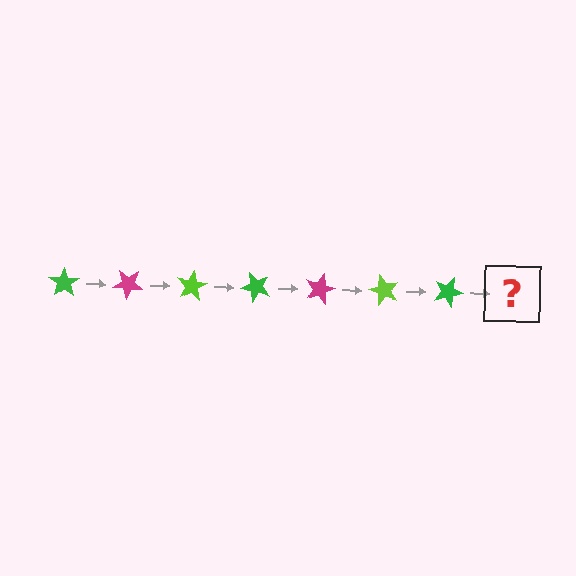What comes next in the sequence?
The next element should be a magenta star, rotated 280 degrees from the start.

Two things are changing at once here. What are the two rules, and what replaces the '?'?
The two rules are that it rotates 40 degrees each step and the color cycles through green, magenta, and lime. The '?' should be a magenta star, rotated 280 degrees from the start.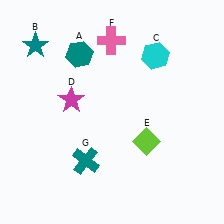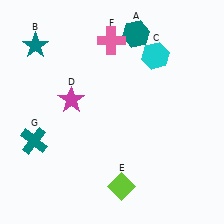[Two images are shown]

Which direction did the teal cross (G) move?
The teal cross (G) moved left.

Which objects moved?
The objects that moved are: the teal hexagon (A), the lime diamond (E), the teal cross (G).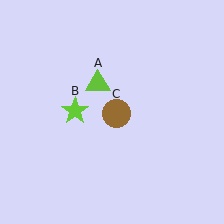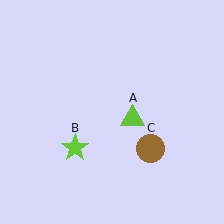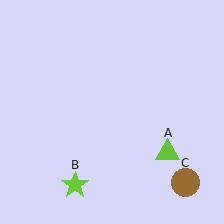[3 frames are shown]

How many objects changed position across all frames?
3 objects changed position: lime triangle (object A), lime star (object B), brown circle (object C).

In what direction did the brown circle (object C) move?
The brown circle (object C) moved down and to the right.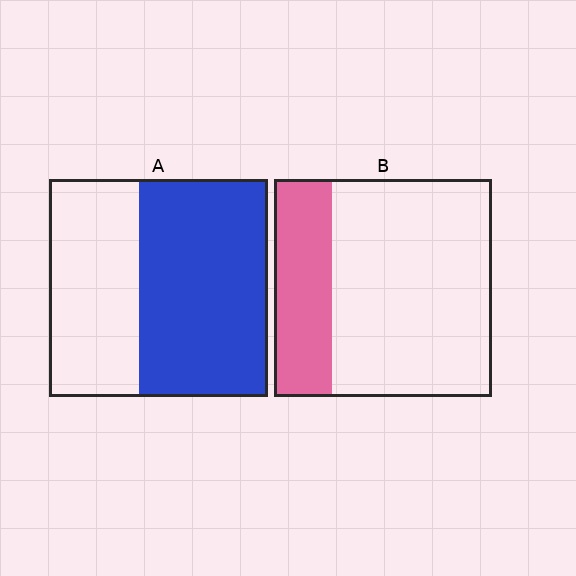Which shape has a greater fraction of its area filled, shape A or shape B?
Shape A.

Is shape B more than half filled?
No.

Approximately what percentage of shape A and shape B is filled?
A is approximately 60% and B is approximately 25%.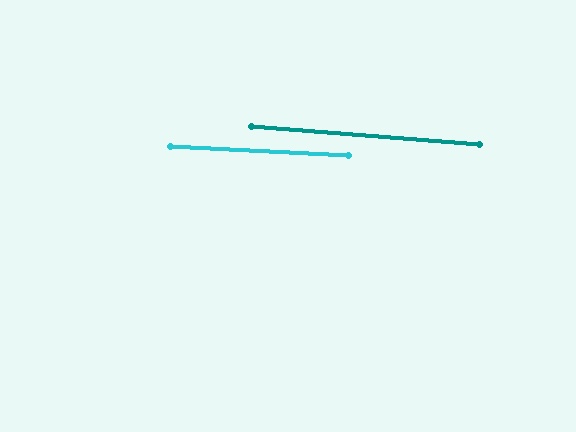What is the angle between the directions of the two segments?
Approximately 2 degrees.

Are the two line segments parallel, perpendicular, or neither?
Parallel — their directions differ by only 1.8°.